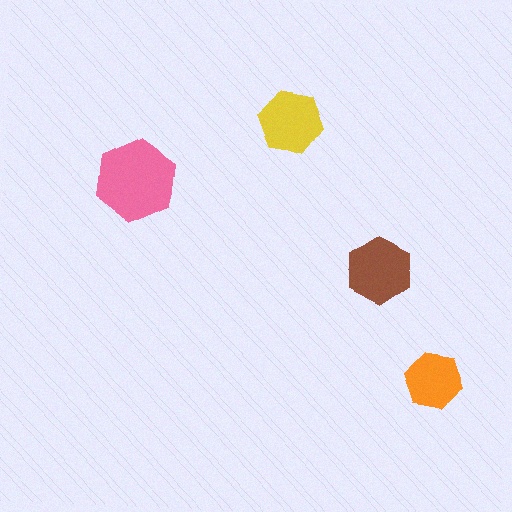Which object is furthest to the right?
The orange hexagon is rightmost.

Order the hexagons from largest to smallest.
the pink one, the brown one, the yellow one, the orange one.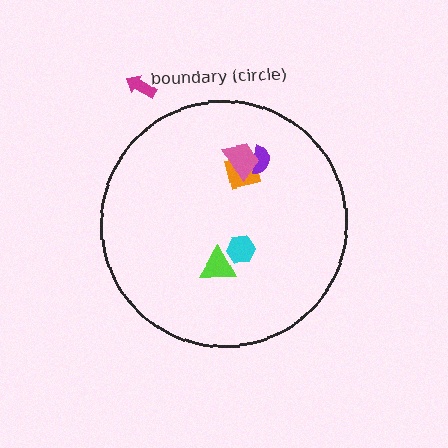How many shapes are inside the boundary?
5 inside, 1 outside.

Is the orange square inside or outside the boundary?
Inside.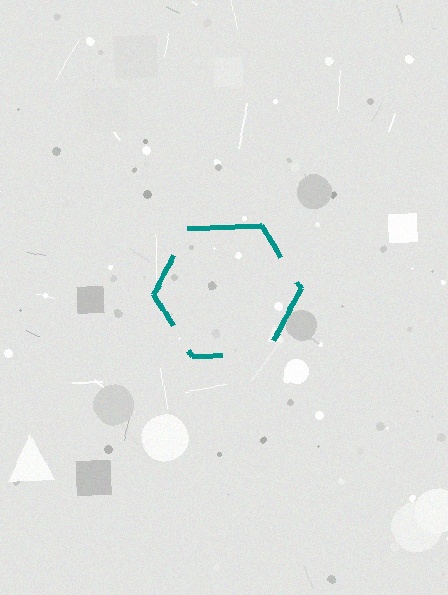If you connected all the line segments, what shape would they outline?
They would outline a hexagon.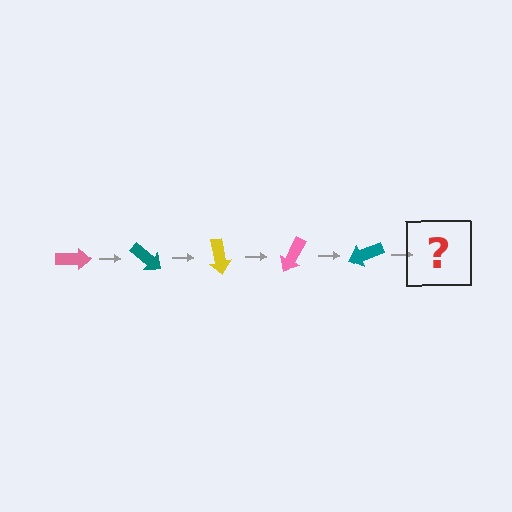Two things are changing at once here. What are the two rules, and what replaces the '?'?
The two rules are that it rotates 40 degrees each step and the color cycles through pink, teal, and yellow. The '?' should be a yellow arrow, rotated 200 degrees from the start.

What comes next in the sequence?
The next element should be a yellow arrow, rotated 200 degrees from the start.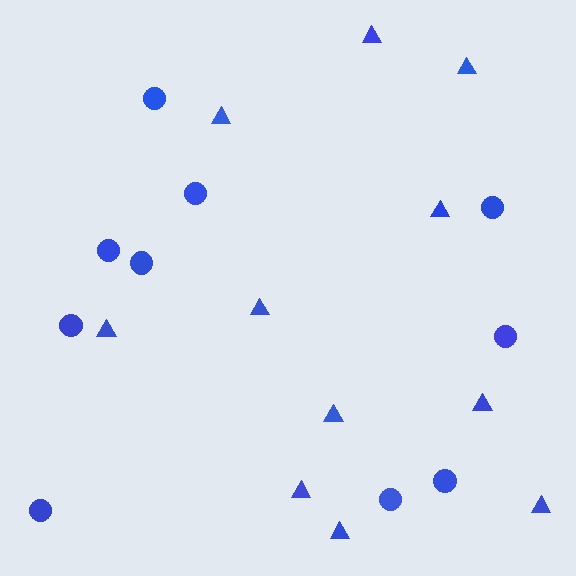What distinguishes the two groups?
There are 2 groups: one group of triangles (11) and one group of circles (10).